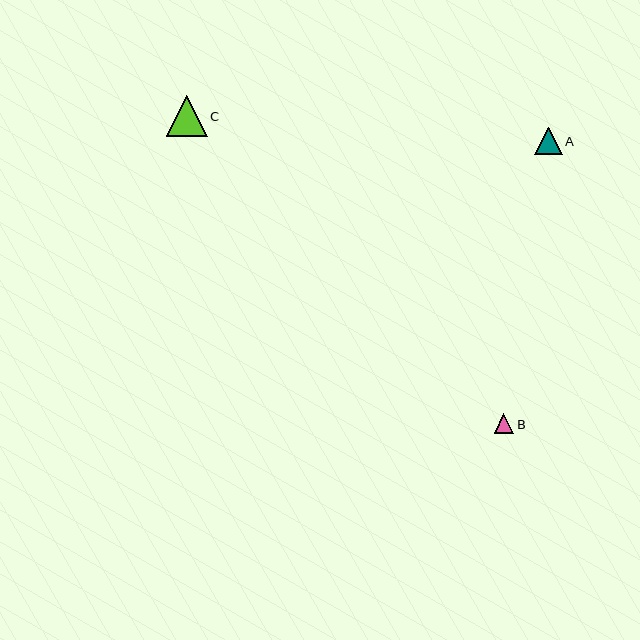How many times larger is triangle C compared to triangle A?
Triangle C is approximately 1.5 times the size of triangle A.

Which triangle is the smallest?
Triangle B is the smallest with a size of approximately 19 pixels.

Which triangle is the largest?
Triangle C is the largest with a size of approximately 41 pixels.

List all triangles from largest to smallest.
From largest to smallest: C, A, B.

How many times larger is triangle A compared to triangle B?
Triangle A is approximately 1.4 times the size of triangle B.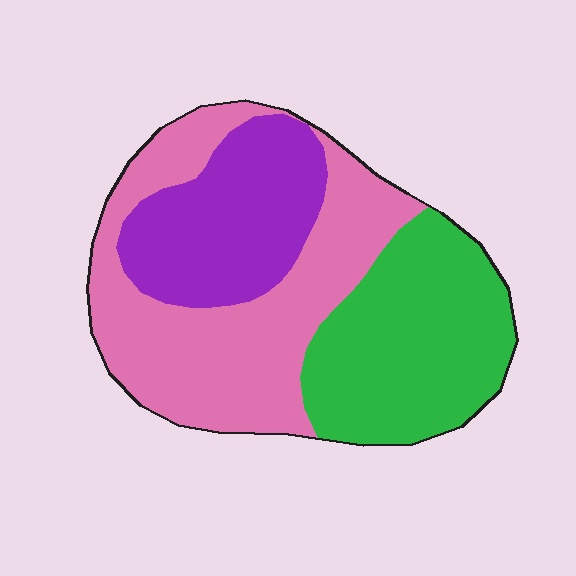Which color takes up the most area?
Pink, at roughly 45%.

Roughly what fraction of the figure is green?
Green covers 32% of the figure.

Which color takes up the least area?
Purple, at roughly 25%.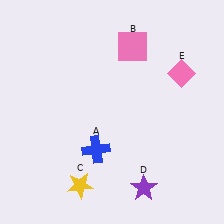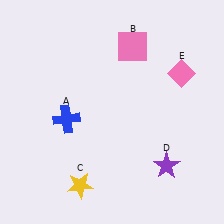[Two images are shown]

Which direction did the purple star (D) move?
The purple star (D) moved right.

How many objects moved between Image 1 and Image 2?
2 objects moved between the two images.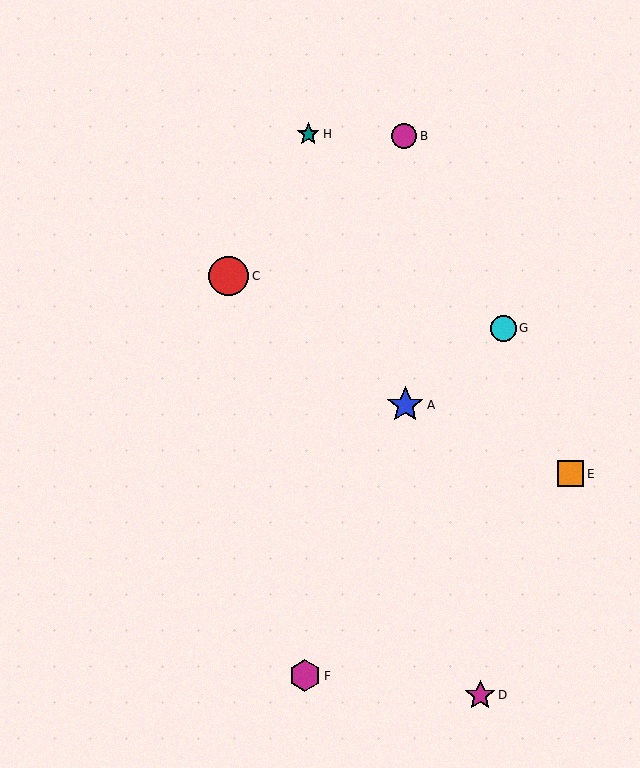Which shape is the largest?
The red circle (labeled C) is the largest.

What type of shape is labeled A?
Shape A is a blue star.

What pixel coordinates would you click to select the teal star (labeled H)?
Click at (308, 134) to select the teal star H.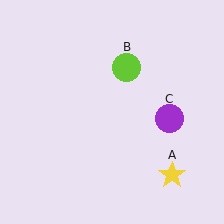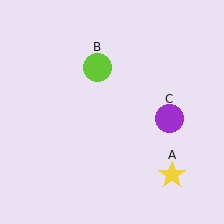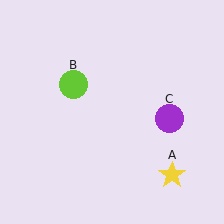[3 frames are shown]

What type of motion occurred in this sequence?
The lime circle (object B) rotated counterclockwise around the center of the scene.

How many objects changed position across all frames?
1 object changed position: lime circle (object B).